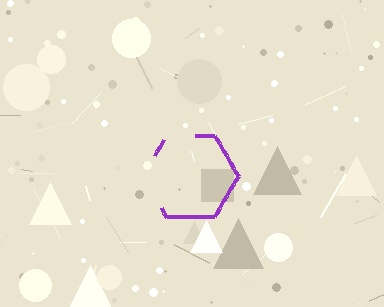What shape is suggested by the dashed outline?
The dashed outline suggests a hexagon.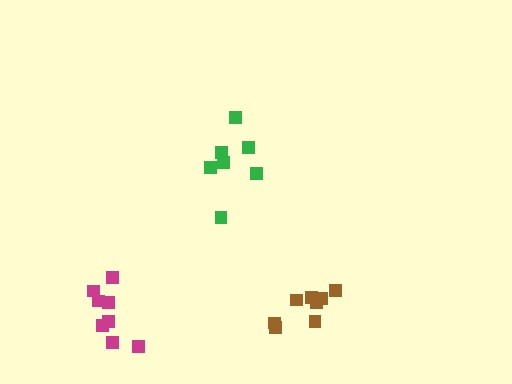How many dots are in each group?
Group 1: 8 dots, Group 2: 7 dots, Group 3: 8 dots (23 total).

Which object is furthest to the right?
The brown cluster is rightmost.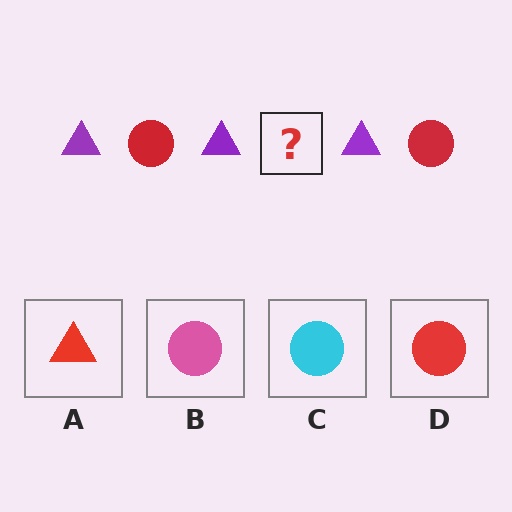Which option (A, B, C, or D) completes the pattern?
D.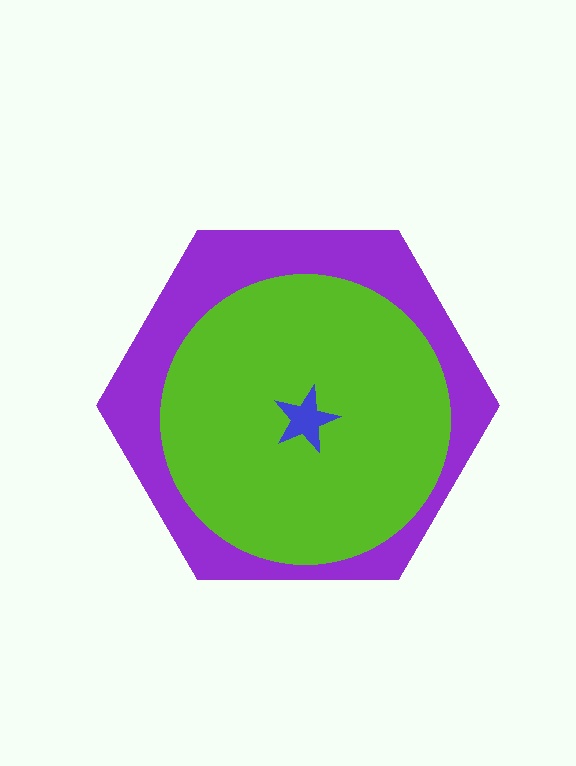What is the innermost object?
The blue star.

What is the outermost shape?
The purple hexagon.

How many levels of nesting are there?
3.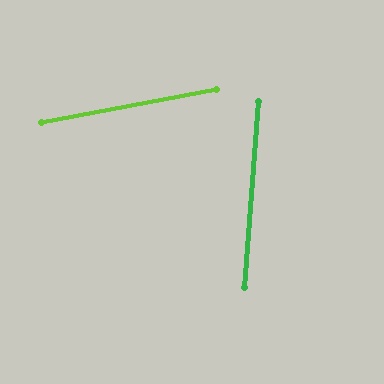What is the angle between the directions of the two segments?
Approximately 75 degrees.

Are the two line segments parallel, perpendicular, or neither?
Neither parallel nor perpendicular — they differ by about 75°.